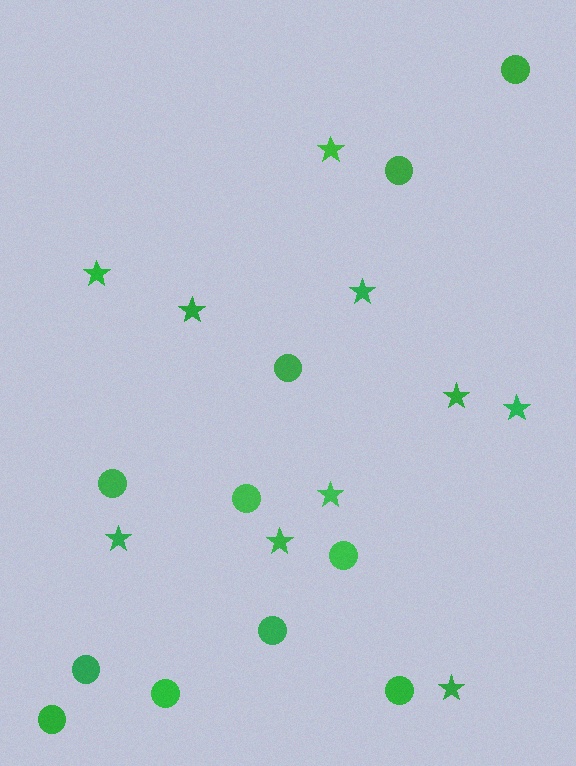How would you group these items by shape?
There are 2 groups: one group of circles (11) and one group of stars (10).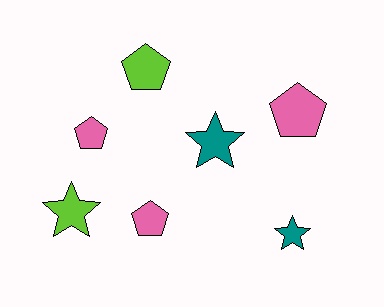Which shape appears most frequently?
Pentagon, with 4 objects.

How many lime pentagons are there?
There is 1 lime pentagon.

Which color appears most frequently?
Pink, with 3 objects.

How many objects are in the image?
There are 7 objects.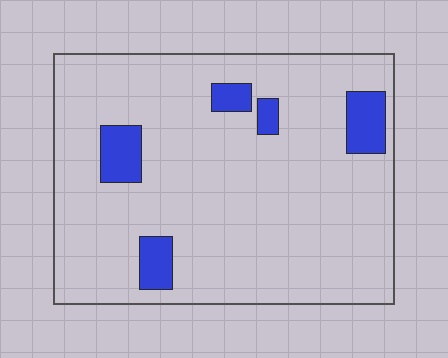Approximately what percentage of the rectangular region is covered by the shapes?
Approximately 10%.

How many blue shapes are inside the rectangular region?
5.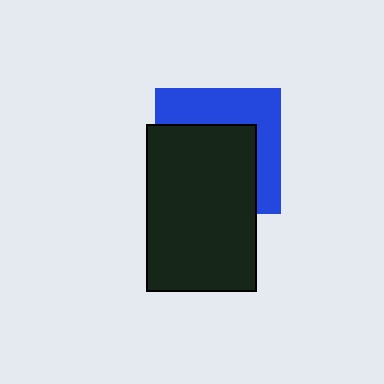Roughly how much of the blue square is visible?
A small part of it is visible (roughly 42%).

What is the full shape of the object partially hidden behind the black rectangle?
The partially hidden object is a blue square.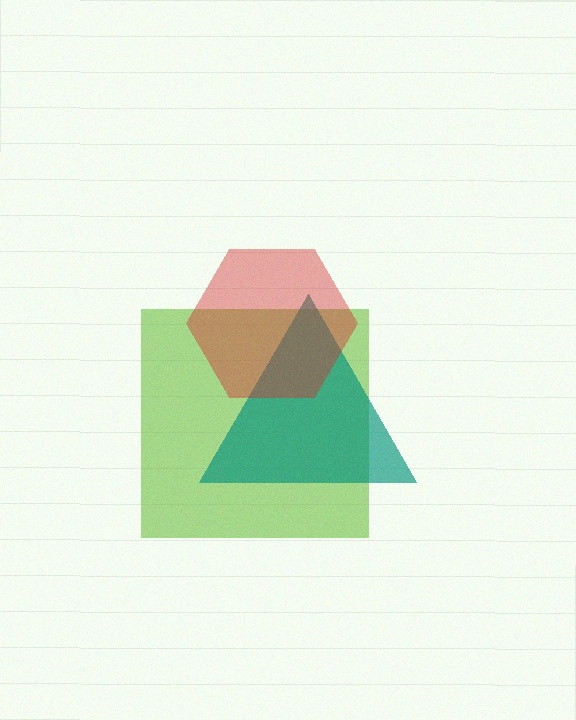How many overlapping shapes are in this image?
There are 3 overlapping shapes in the image.